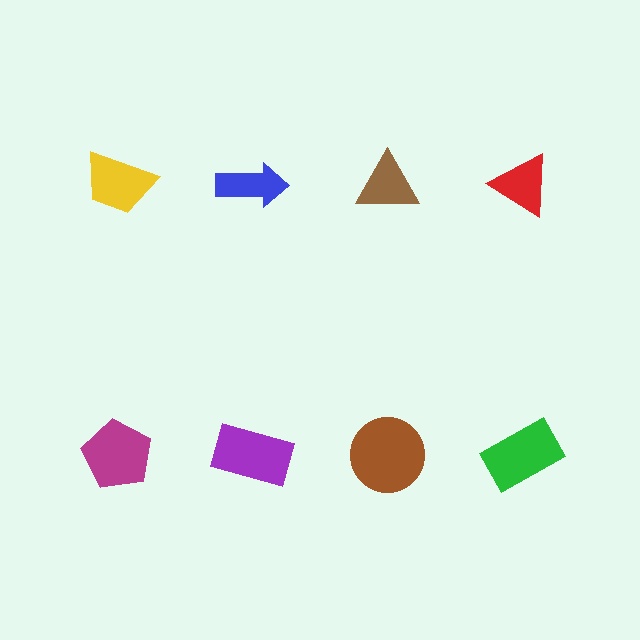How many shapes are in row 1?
4 shapes.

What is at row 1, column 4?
A red triangle.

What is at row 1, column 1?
A yellow trapezoid.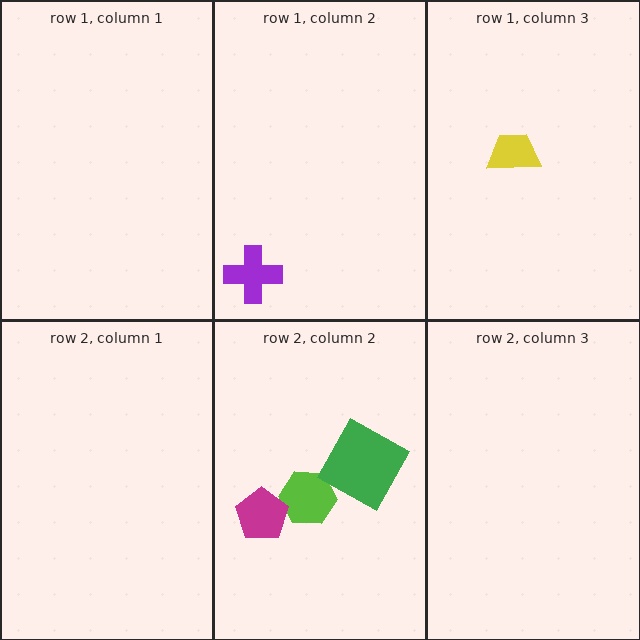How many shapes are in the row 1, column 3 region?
1.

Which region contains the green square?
The row 2, column 2 region.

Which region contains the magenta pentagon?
The row 2, column 2 region.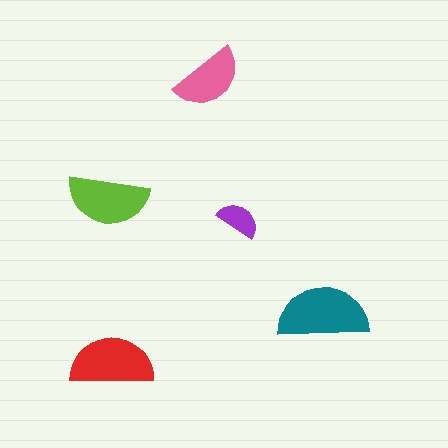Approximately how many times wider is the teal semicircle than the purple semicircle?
About 2 times wider.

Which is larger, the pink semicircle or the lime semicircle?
The lime one.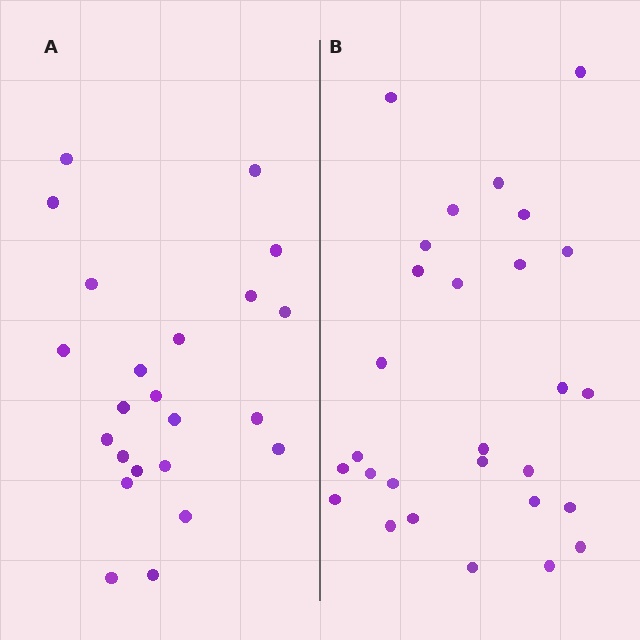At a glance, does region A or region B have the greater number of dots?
Region B (the right region) has more dots.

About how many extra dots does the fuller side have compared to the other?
Region B has about 5 more dots than region A.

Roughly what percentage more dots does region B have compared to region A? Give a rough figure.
About 20% more.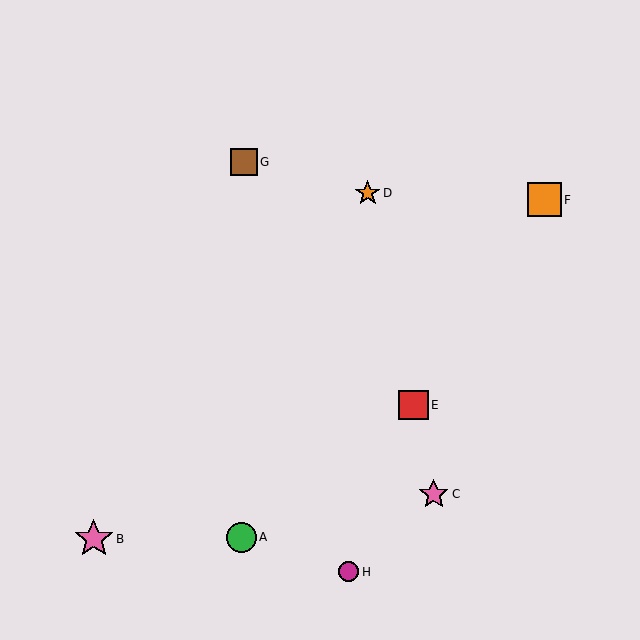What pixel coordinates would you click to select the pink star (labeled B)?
Click at (94, 539) to select the pink star B.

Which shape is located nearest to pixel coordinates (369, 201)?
The orange star (labeled D) at (368, 193) is nearest to that location.